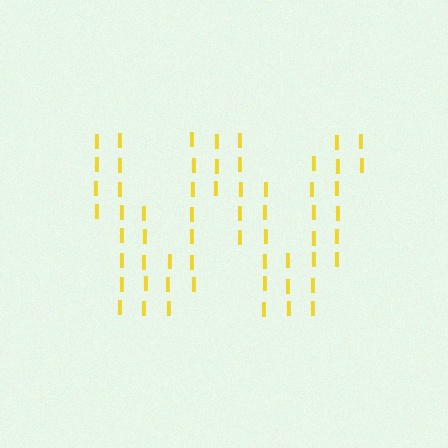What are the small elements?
The small elements are letter I's.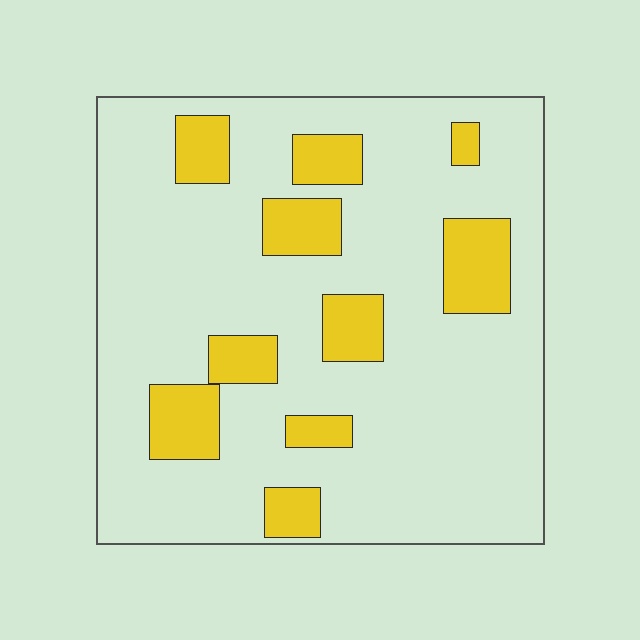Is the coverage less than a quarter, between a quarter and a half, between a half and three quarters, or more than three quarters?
Less than a quarter.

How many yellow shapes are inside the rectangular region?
10.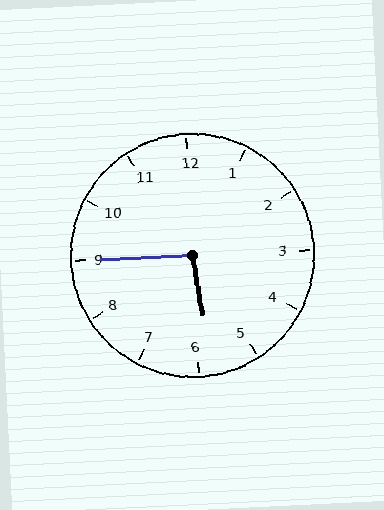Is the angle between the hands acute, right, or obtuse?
It is obtuse.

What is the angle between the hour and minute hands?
Approximately 98 degrees.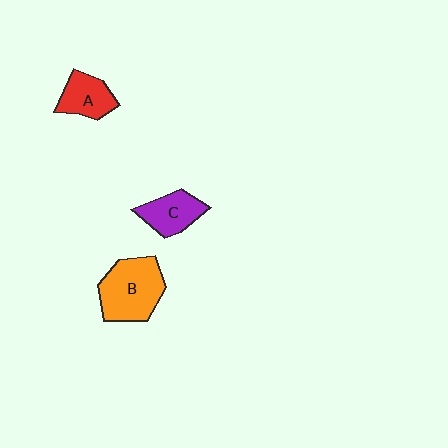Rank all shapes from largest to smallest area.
From largest to smallest: B (orange), C (purple), A (red).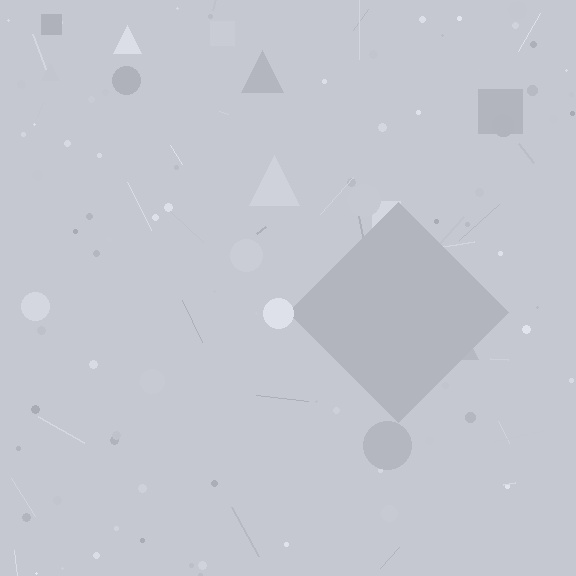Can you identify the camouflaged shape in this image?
The camouflaged shape is a diamond.